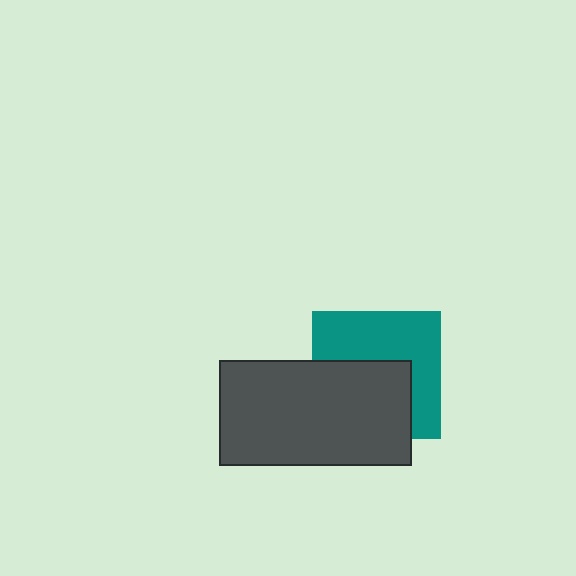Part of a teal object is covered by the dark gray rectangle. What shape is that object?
It is a square.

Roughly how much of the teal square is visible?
About half of it is visible (roughly 52%).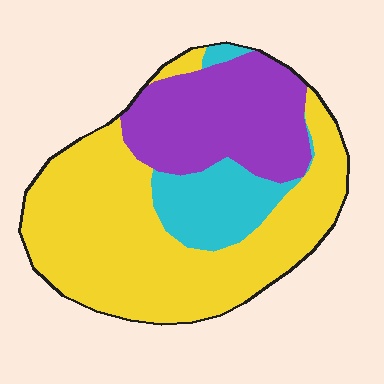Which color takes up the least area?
Cyan, at roughly 15%.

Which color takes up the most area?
Yellow, at roughly 55%.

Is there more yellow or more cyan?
Yellow.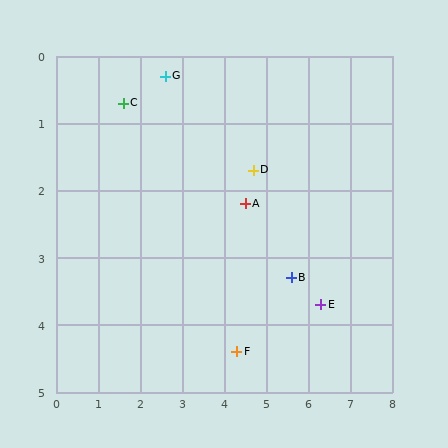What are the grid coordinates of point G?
Point G is at approximately (2.6, 0.3).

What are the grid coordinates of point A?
Point A is at approximately (4.5, 2.2).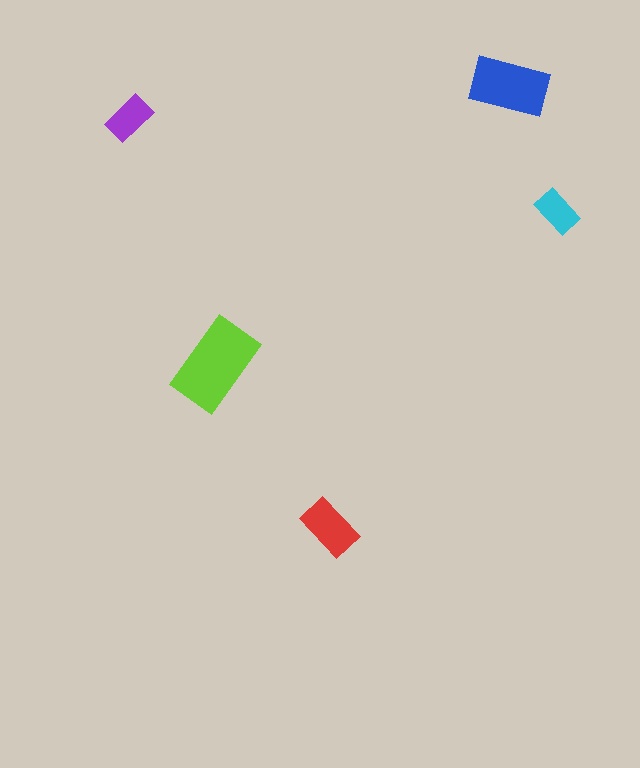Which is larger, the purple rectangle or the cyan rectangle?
The purple one.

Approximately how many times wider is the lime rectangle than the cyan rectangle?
About 2 times wider.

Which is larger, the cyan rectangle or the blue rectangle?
The blue one.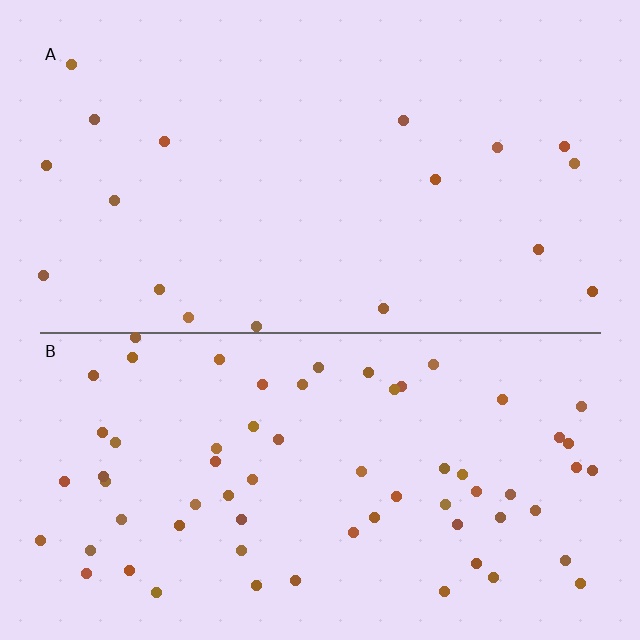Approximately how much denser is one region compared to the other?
Approximately 3.7× — region B over region A.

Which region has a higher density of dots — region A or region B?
B (the bottom).